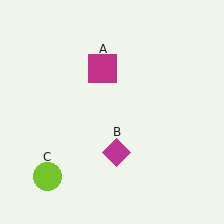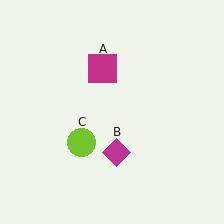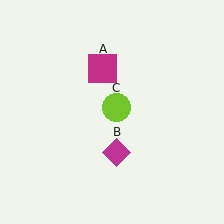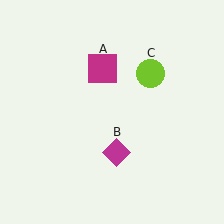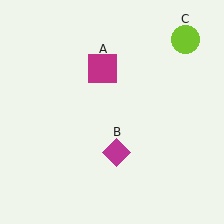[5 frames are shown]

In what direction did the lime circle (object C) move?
The lime circle (object C) moved up and to the right.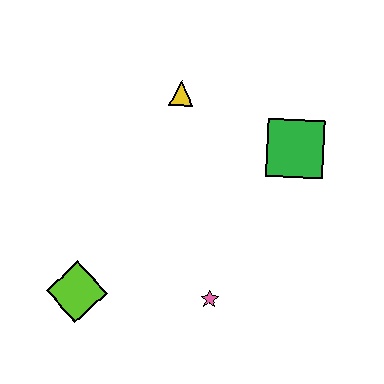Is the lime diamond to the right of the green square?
No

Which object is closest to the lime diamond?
The pink star is closest to the lime diamond.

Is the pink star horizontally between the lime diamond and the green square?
Yes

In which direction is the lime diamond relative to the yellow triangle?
The lime diamond is below the yellow triangle.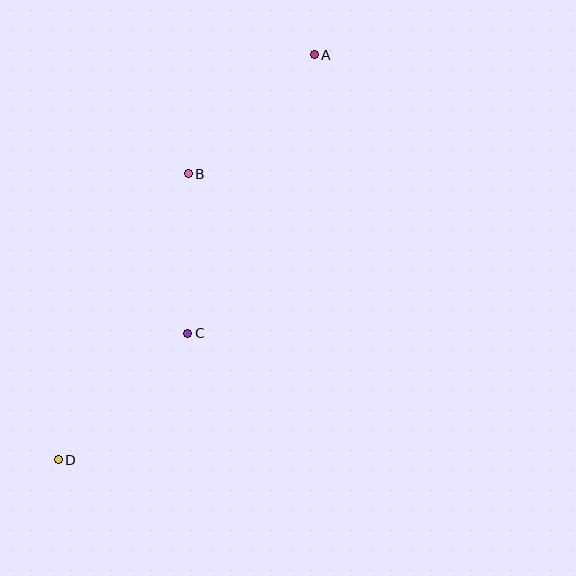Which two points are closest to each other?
Points B and C are closest to each other.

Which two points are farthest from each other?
Points A and D are farthest from each other.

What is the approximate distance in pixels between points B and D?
The distance between B and D is approximately 314 pixels.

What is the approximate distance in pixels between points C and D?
The distance between C and D is approximately 181 pixels.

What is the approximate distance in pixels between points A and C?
The distance between A and C is approximately 305 pixels.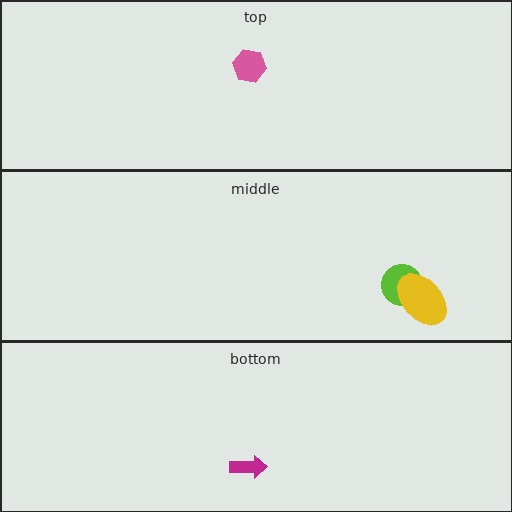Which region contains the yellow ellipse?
The middle region.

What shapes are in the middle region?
The lime circle, the yellow ellipse.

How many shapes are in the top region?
1.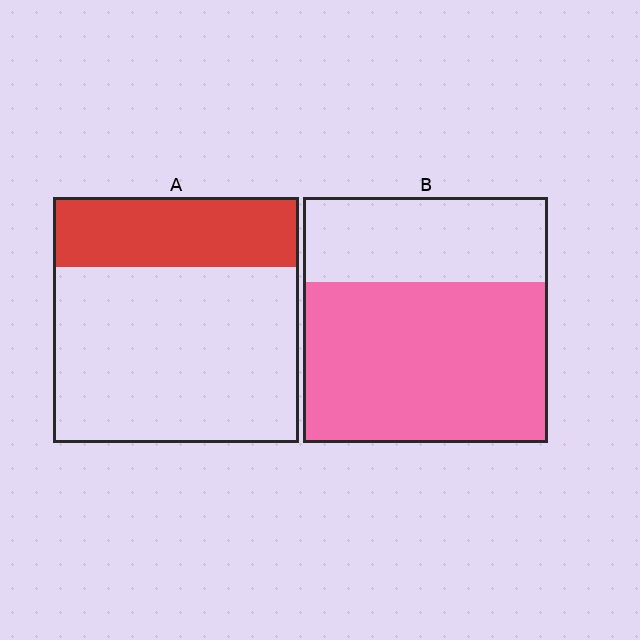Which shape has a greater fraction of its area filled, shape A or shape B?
Shape B.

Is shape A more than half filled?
No.